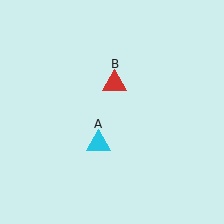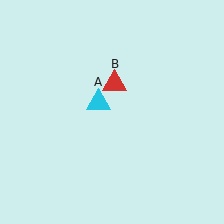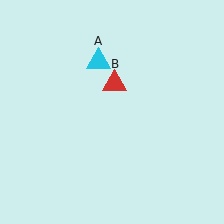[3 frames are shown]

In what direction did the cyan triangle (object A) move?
The cyan triangle (object A) moved up.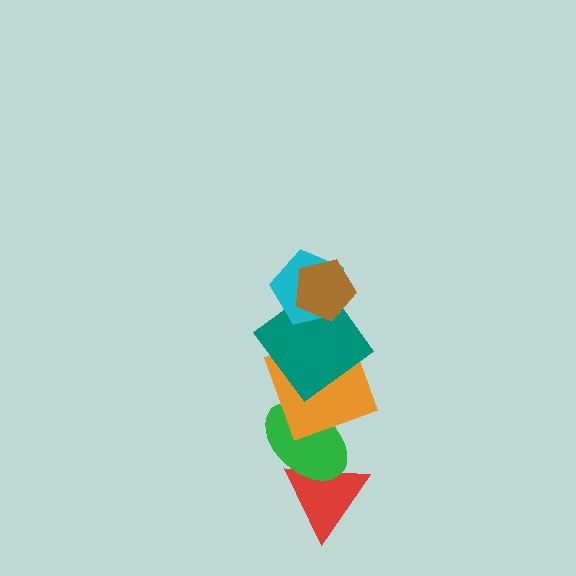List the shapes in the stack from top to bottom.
From top to bottom: the brown pentagon, the cyan pentagon, the teal diamond, the orange square, the green ellipse, the red triangle.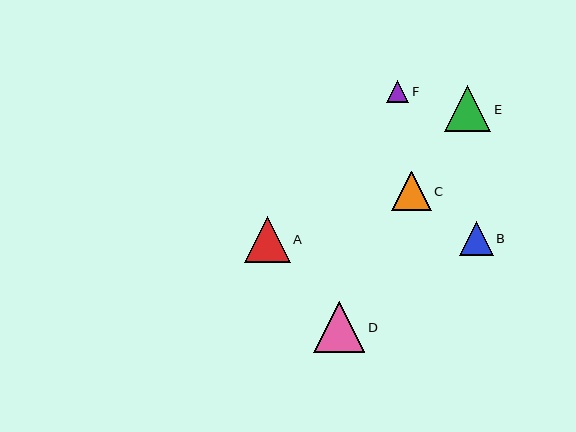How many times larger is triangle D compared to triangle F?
Triangle D is approximately 2.3 times the size of triangle F.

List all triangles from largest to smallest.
From largest to smallest: D, E, A, C, B, F.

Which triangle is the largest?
Triangle D is the largest with a size of approximately 51 pixels.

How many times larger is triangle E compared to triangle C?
Triangle E is approximately 1.2 times the size of triangle C.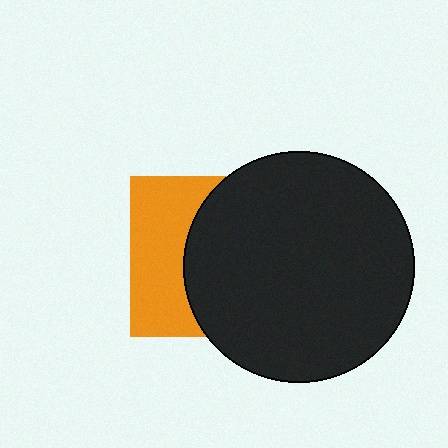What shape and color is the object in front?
The object in front is a black circle.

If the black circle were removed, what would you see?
You would see the complete orange square.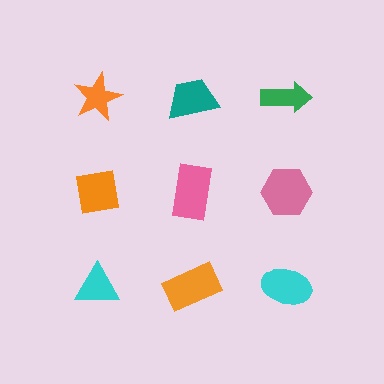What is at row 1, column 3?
A green arrow.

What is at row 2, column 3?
A pink hexagon.